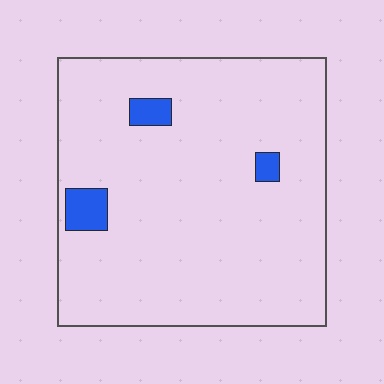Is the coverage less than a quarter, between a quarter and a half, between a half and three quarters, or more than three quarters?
Less than a quarter.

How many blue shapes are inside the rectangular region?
3.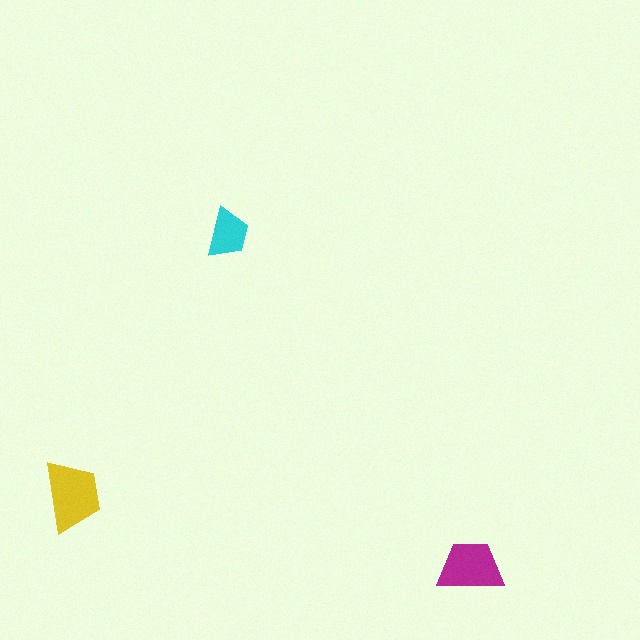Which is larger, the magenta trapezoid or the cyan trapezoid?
The magenta one.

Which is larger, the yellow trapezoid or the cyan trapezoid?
The yellow one.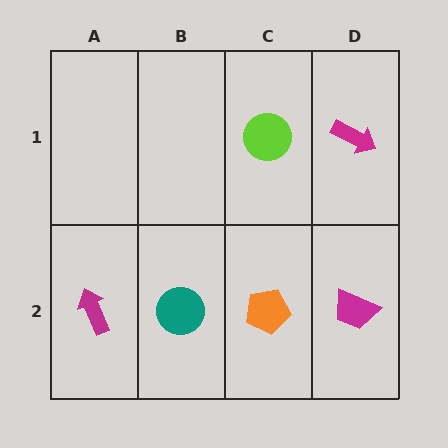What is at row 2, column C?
An orange pentagon.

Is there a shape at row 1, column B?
No, that cell is empty.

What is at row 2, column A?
A magenta arrow.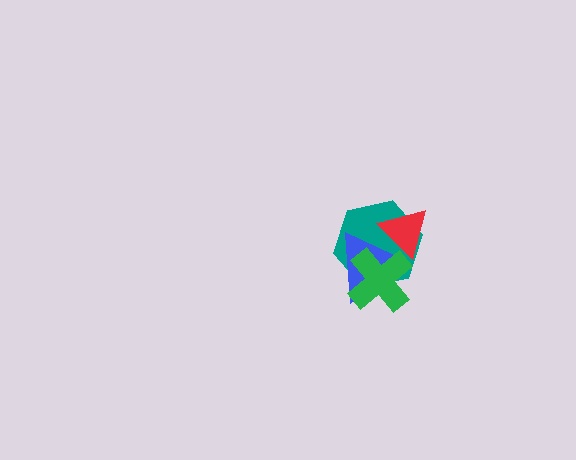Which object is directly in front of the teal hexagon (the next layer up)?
The red triangle is directly in front of the teal hexagon.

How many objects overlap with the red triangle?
3 objects overlap with the red triangle.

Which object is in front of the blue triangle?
The green cross is in front of the blue triangle.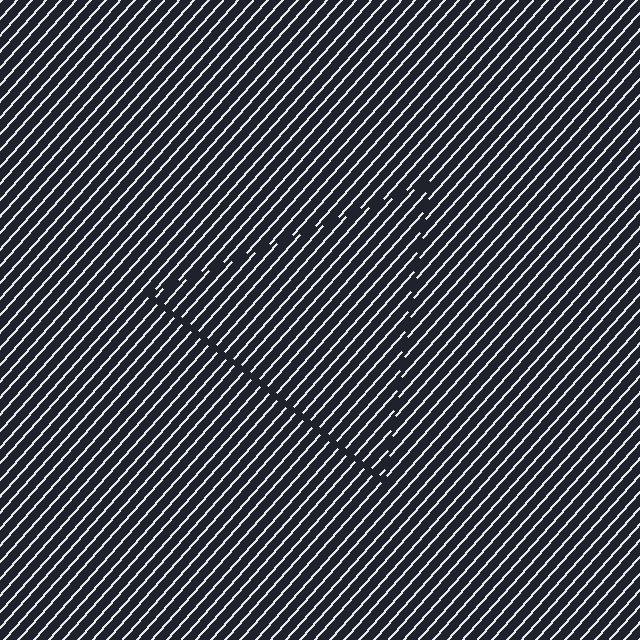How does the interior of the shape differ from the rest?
The interior of the shape contains the same grating, shifted by half a period — the contour is defined by the phase discontinuity where line-ends from the inner and outer gratings abut.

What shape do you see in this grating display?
An illusory triangle. The interior of the shape contains the same grating, shifted by half a period — the contour is defined by the phase discontinuity where line-ends from the inner and outer gratings abut.